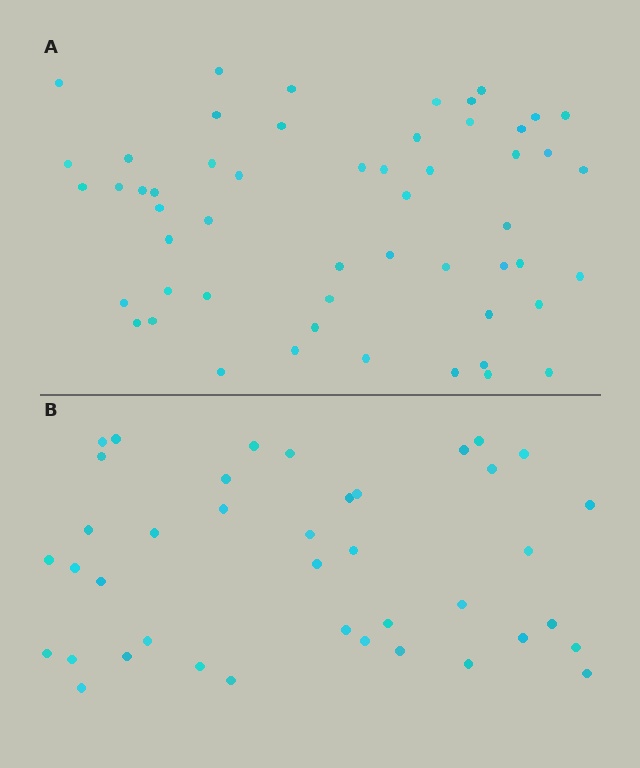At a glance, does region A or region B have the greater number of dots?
Region A (the top region) has more dots.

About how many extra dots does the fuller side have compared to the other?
Region A has approximately 15 more dots than region B.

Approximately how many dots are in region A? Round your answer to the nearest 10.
About 50 dots. (The exact count is 54, which rounds to 50.)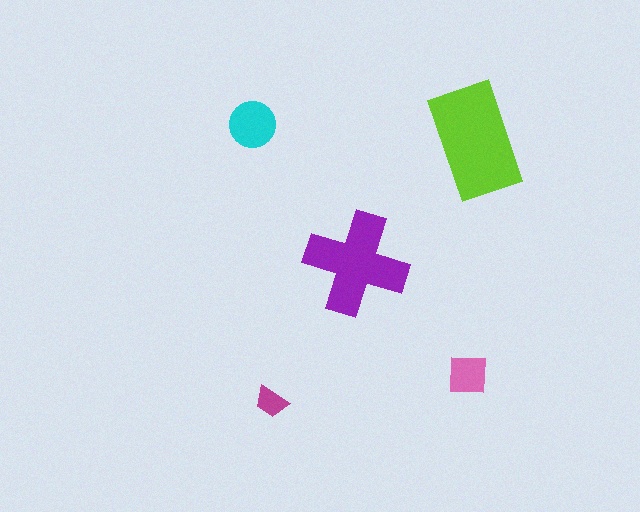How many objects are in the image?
There are 5 objects in the image.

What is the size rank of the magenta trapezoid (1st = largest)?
5th.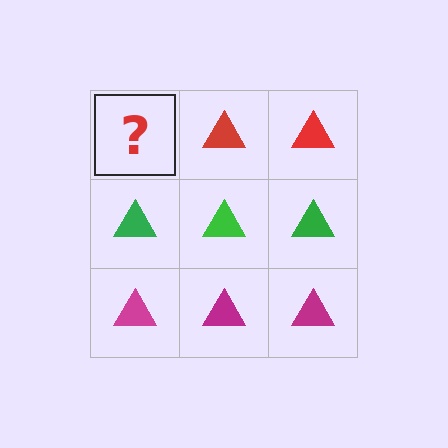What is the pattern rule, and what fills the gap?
The rule is that each row has a consistent color. The gap should be filled with a red triangle.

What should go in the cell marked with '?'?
The missing cell should contain a red triangle.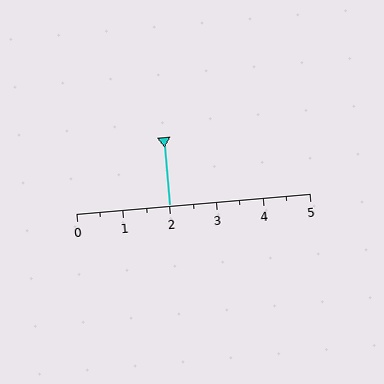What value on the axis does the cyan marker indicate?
The marker indicates approximately 2.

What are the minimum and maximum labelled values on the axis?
The axis runs from 0 to 5.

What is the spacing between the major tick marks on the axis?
The major ticks are spaced 1 apart.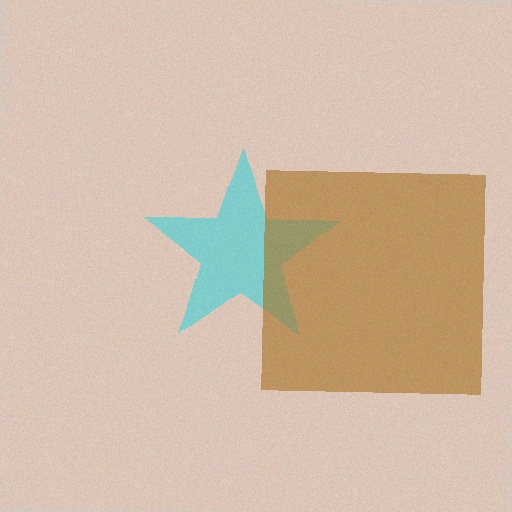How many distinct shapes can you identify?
There are 2 distinct shapes: a cyan star, a brown square.